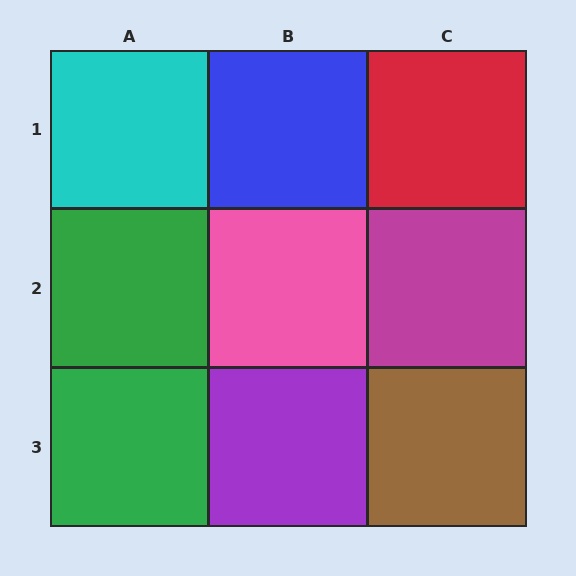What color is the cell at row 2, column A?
Green.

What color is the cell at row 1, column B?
Blue.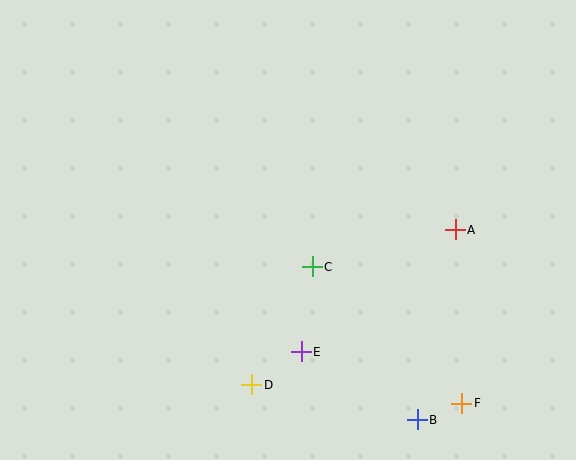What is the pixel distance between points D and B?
The distance between D and B is 169 pixels.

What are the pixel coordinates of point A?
Point A is at (455, 230).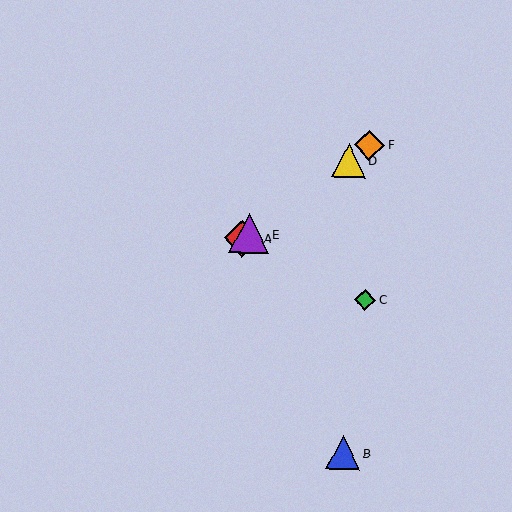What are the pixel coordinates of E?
Object E is at (249, 233).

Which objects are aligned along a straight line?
Objects A, D, E, F are aligned along a straight line.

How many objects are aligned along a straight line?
4 objects (A, D, E, F) are aligned along a straight line.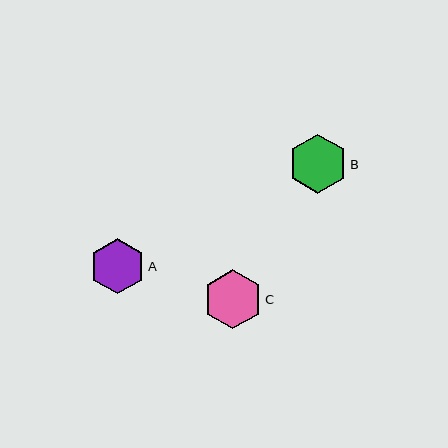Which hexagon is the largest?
Hexagon B is the largest with a size of approximately 59 pixels.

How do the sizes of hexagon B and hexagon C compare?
Hexagon B and hexagon C are approximately the same size.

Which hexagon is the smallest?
Hexagon A is the smallest with a size of approximately 55 pixels.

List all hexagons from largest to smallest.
From largest to smallest: B, C, A.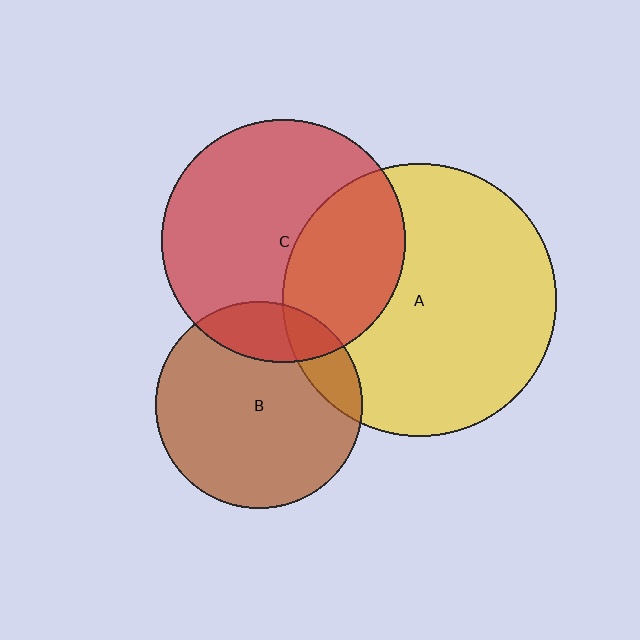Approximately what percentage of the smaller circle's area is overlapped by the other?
Approximately 20%.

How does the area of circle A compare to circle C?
Approximately 1.3 times.